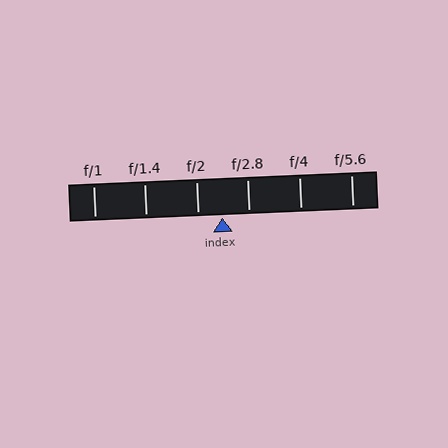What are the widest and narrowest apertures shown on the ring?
The widest aperture shown is f/1 and the narrowest is f/5.6.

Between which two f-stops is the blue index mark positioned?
The index mark is between f/2 and f/2.8.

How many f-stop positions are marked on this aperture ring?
There are 6 f-stop positions marked.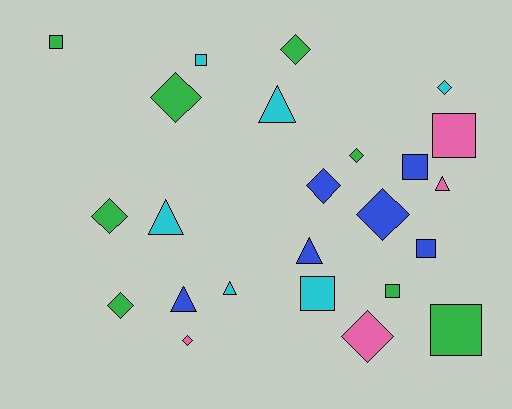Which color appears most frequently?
Green, with 8 objects.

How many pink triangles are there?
There is 1 pink triangle.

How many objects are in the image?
There are 24 objects.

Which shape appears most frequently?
Diamond, with 10 objects.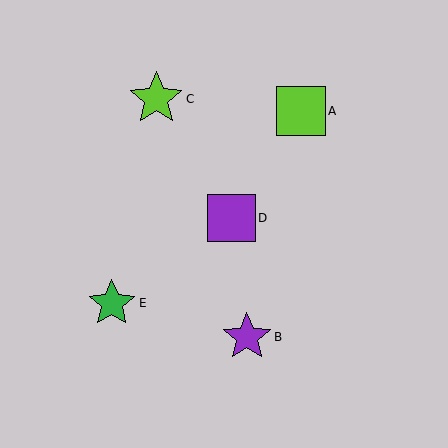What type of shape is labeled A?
Shape A is a lime square.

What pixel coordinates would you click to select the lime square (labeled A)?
Click at (301, 111) to select the lime square A.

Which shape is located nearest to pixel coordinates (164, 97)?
The lime star (labeled C) at (156, 99) is nearest to that location.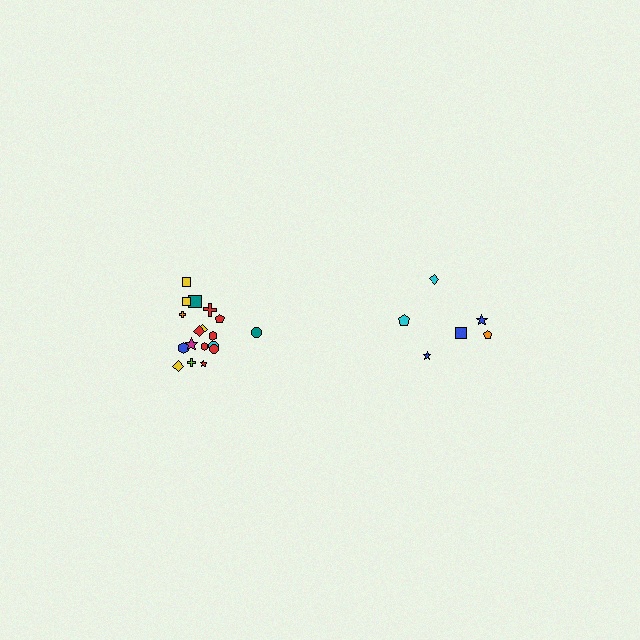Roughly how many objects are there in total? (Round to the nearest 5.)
Roughly 25 objects in total.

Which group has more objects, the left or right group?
The left group.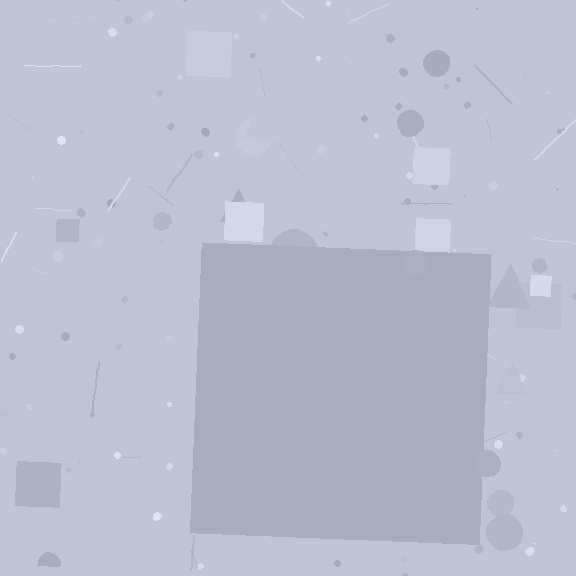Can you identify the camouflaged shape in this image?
The camouflaged shape is a square.